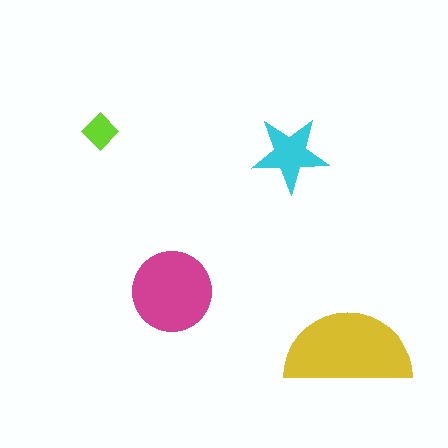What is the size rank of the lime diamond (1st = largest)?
4th.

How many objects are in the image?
There are 4 objects in the image.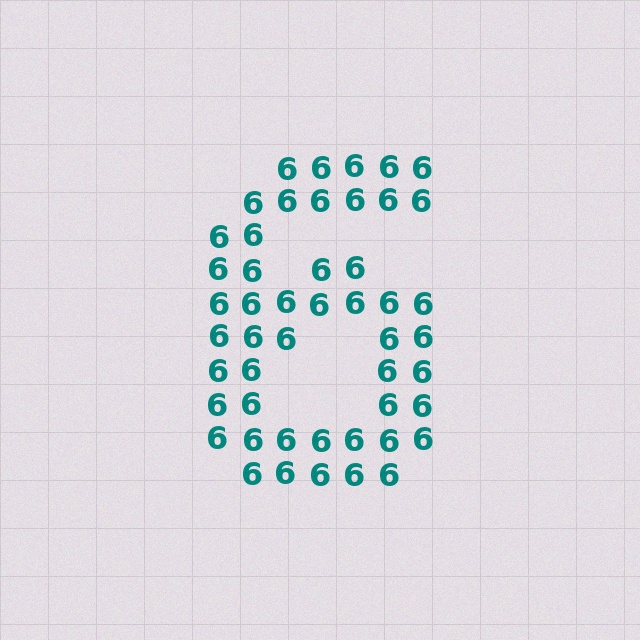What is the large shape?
The large shape is the digit 6.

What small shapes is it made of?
It is made of small digit 6's.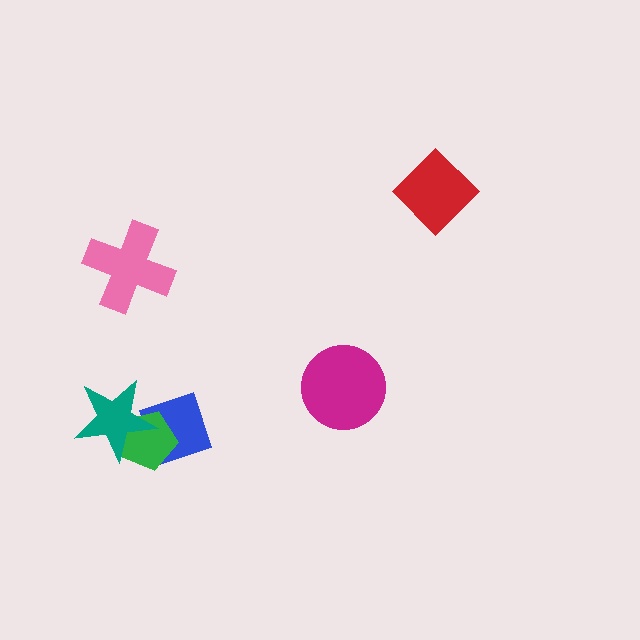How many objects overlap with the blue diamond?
2 objects overlap with the blue diamond.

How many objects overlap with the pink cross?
0 objects overlap with the pink cross.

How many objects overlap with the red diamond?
0 objects overlap with the red diamond.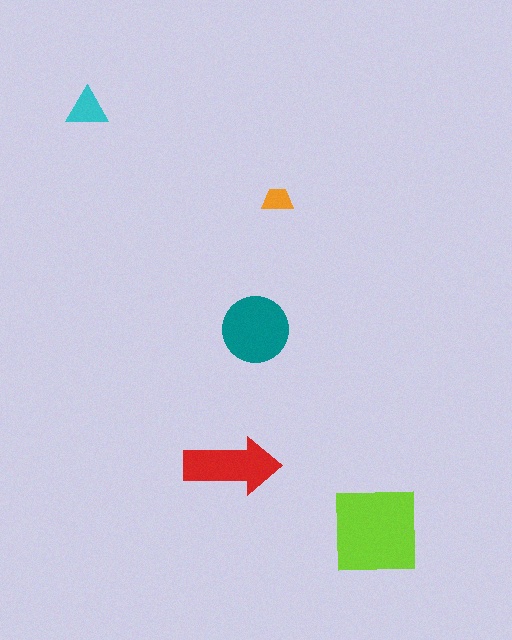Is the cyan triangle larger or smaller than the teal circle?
Smaller.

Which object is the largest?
The lime square.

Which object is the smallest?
The orange trapezoid.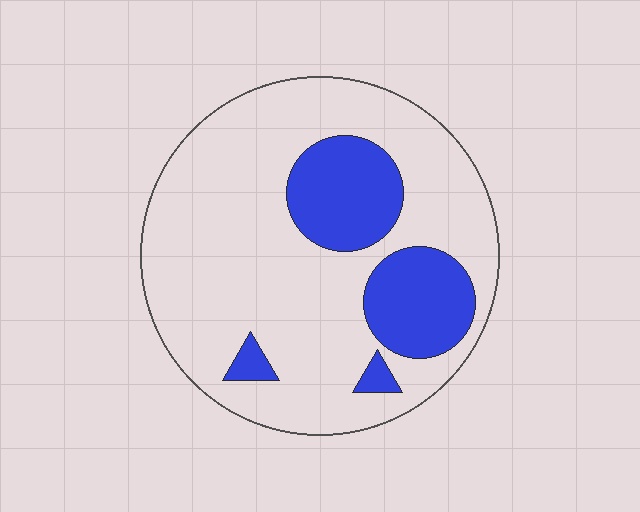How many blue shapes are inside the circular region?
4.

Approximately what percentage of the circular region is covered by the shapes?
Approximately 25%.